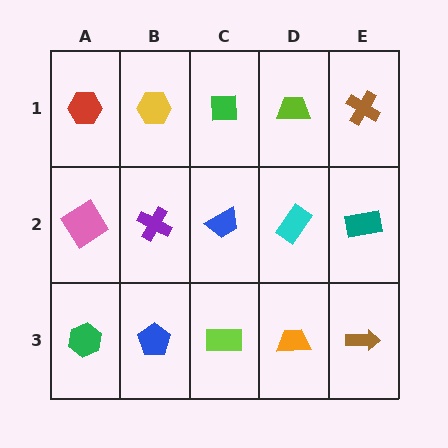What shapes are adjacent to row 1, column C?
A blue trapezoid (row 2, column C), a yellow hexagon (row 1, column B), a lime trapezoid (row 1, column D).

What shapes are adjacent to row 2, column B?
A yellow hexagon (row 1, column B), a blue pentagon (row 3, column B), a pink diamond (row 2, column A), a blue trapezoid (row 2, column C).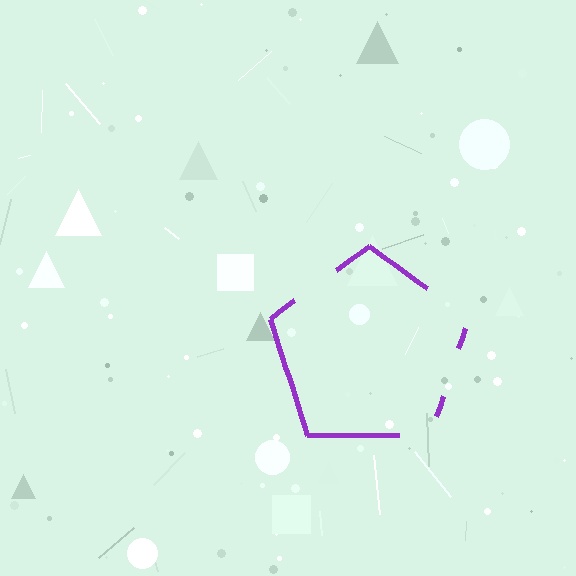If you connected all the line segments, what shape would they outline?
They would outline a pentagon.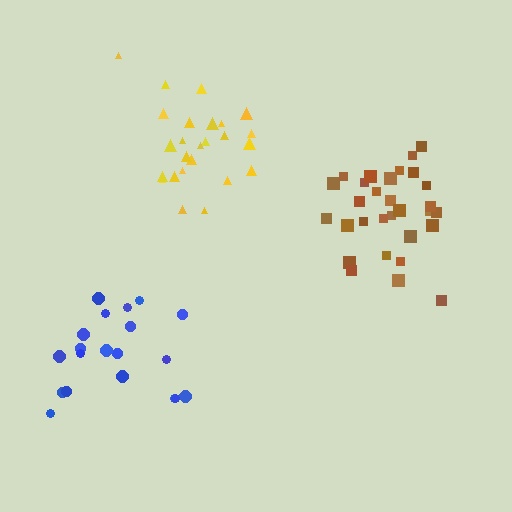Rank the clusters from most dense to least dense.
brown, yellow, blue.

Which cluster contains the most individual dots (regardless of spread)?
Brown (30).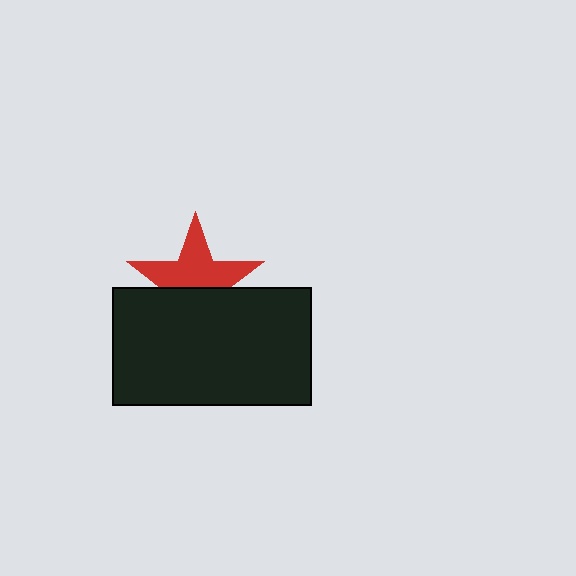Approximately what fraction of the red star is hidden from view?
Roughly 42% of the red star is hidden behind the black rectangle.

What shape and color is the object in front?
The object in front is a black rectangle.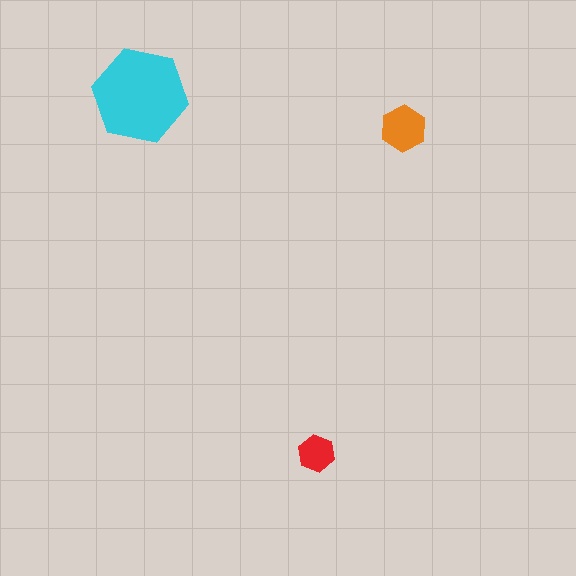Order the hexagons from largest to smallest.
the cyan one, the orange one, the red one.